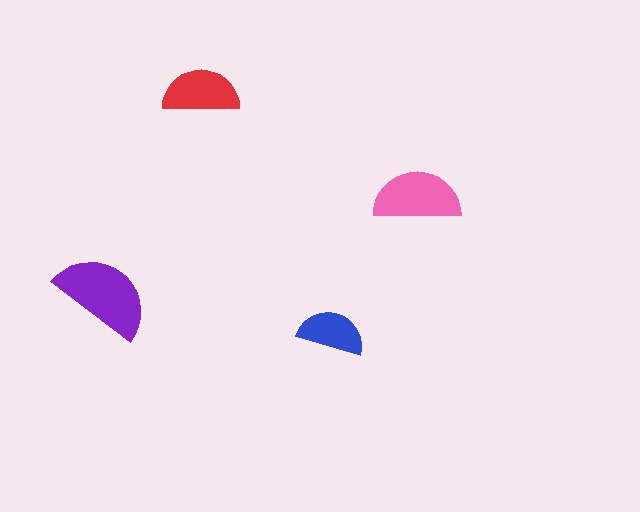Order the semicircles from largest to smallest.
the purple one, the pink one, the red one, the blue one.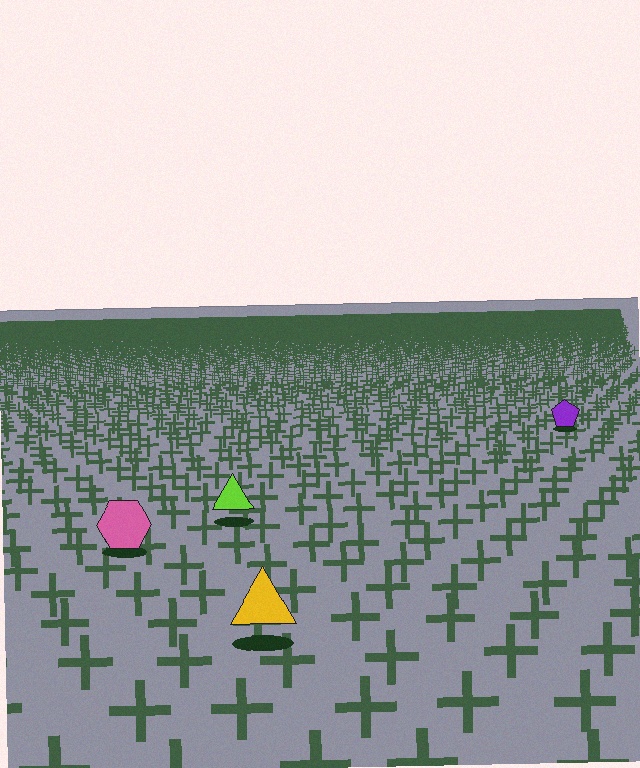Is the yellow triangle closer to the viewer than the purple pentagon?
Yes. The yellow triangle is closer — you can tell from the texture gradient: the ground texture is coarser near it.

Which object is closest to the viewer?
The yellow triangle is closest. The texture marks near it are larger and more spread out.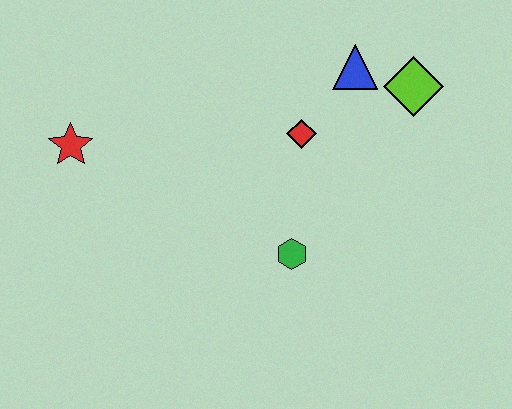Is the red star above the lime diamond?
No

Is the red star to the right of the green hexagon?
No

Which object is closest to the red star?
The red diamond is closest to the red star.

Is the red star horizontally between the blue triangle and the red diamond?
No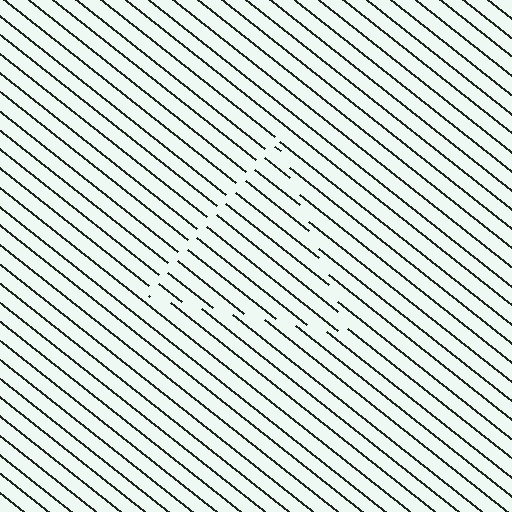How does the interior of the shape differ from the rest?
The interior of the shape contains the same grating, shifted by half a period — the contour is defined by the phase discontinuity where line-ends from the inner and outer gratings abut.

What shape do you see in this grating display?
An illusory triangle. The interior of the shape contains the same grating, shifted by half a period — the contour is defined by the phase discontinuity where line-ends from the inner and outer gratings abut.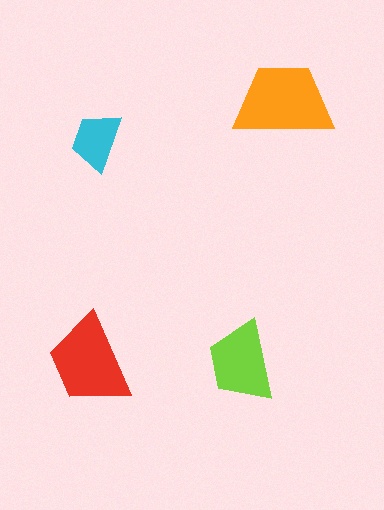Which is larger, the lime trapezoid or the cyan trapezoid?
The lime one.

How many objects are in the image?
There are 4 objects in the image.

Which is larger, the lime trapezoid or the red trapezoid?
The red one.